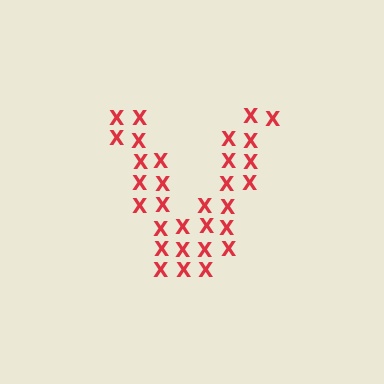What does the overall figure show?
The overall figure shows the letter V.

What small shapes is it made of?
It is made of small letter X's.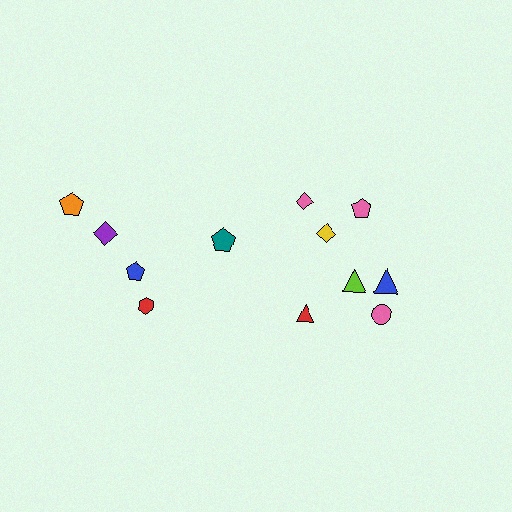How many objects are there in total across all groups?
There are 12 objects.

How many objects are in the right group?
There are 7 objects.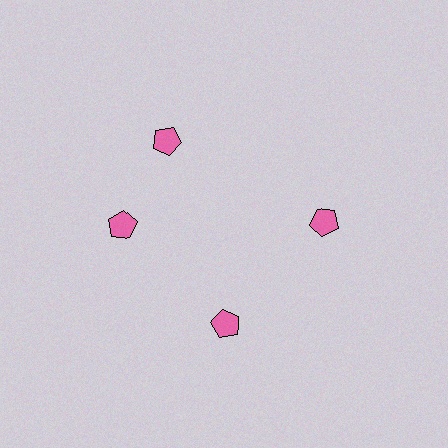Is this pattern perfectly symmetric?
No. The 4 pink pentagons are arranged in a ring, but one element near the 12 o'clock position is rotated out of alignment along the ring, breaking the 4-fold rotational symmetry.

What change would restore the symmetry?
The symmetry would be restored by rotating it back into even spacing with its neighbors so that all 4 pentagons sit at equal angles and equal distance from the center.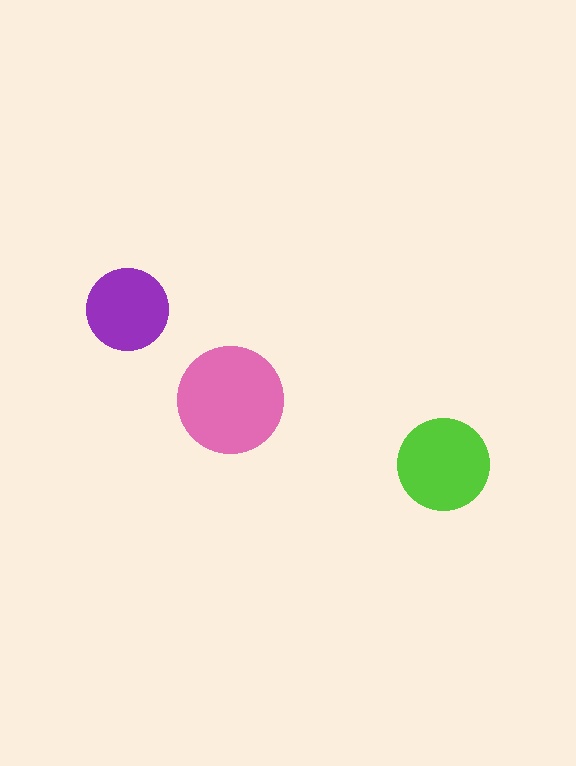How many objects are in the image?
There are 3 objects in the image.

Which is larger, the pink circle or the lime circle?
The pink one.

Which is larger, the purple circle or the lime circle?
The lime one.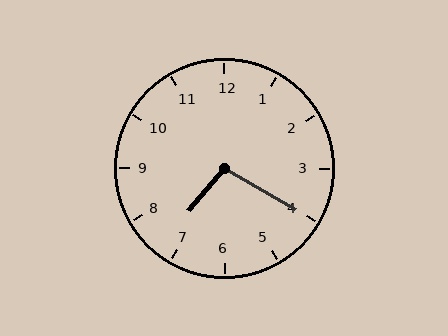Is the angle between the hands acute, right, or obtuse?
It is obtuse.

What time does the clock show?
7:20.